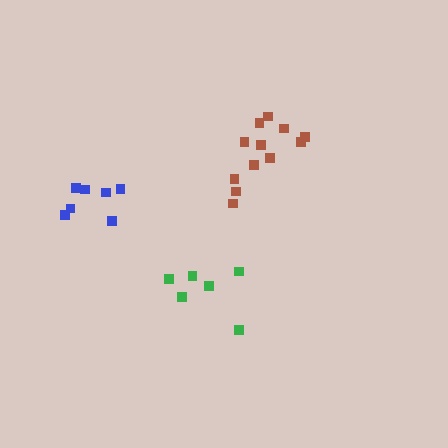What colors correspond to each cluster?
The clusters are colored: brown, blue, green.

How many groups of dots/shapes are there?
There are 3 groups.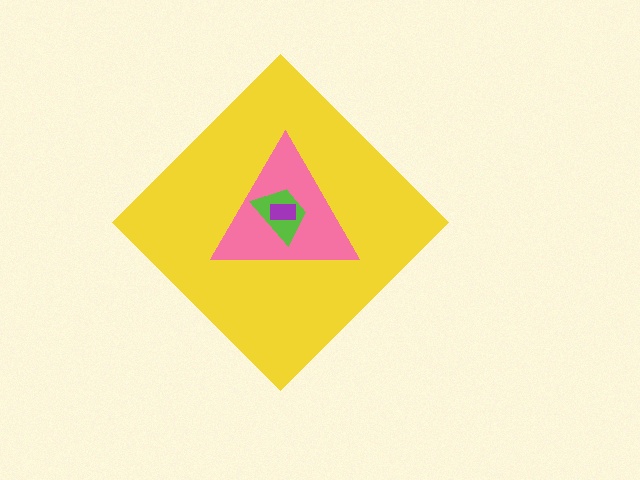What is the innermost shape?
The purple rectangle.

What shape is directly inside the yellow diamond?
The pink triangle.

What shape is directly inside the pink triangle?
The lime trapezoid.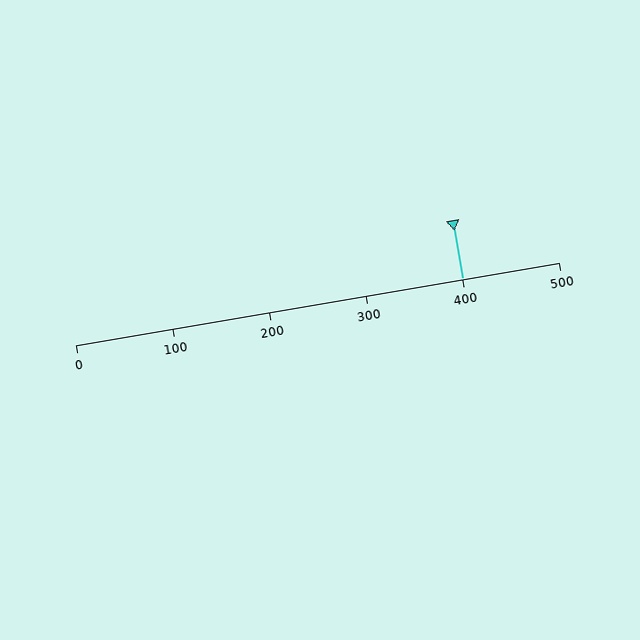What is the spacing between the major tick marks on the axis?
The major ticks are spaced 100 apart.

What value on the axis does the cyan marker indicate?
The marker indicates approximately 400.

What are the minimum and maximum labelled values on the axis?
The axis runs from 0 to 500.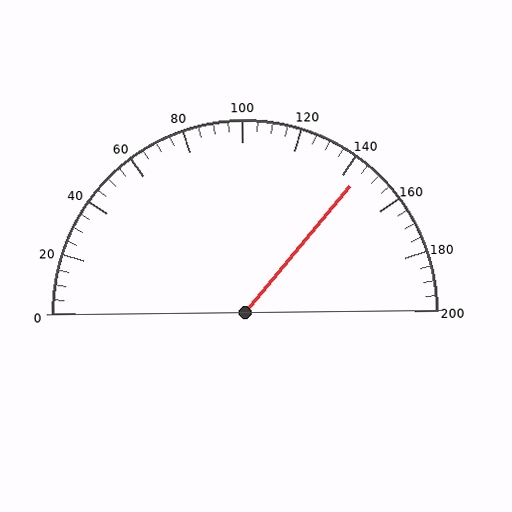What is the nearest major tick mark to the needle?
The nearest major tick mark is 140.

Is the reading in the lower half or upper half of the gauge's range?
The reading is in the upper half of the range (0 to 200).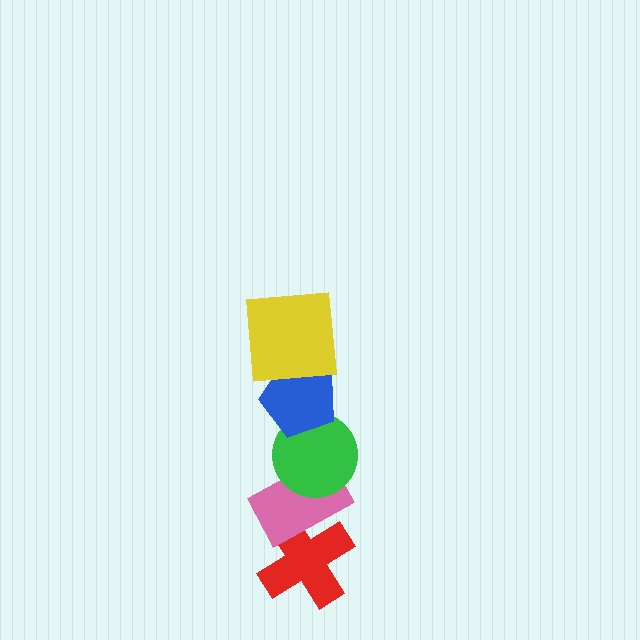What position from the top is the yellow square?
The yellow square is 1st from the top.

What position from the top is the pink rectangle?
The pink rectangle is 4th from the top.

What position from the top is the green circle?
The green circle is 3rd from the top.